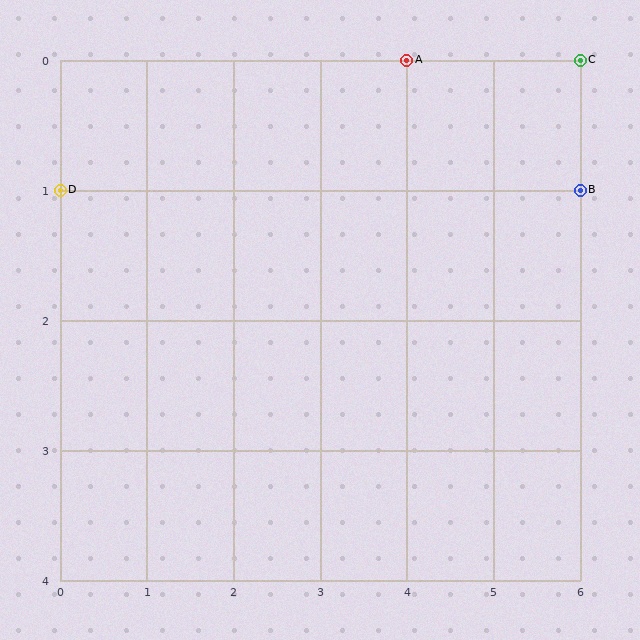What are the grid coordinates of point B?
Point B is at grid coordinates (6, 1).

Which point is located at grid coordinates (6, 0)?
Point C is at (6, 0).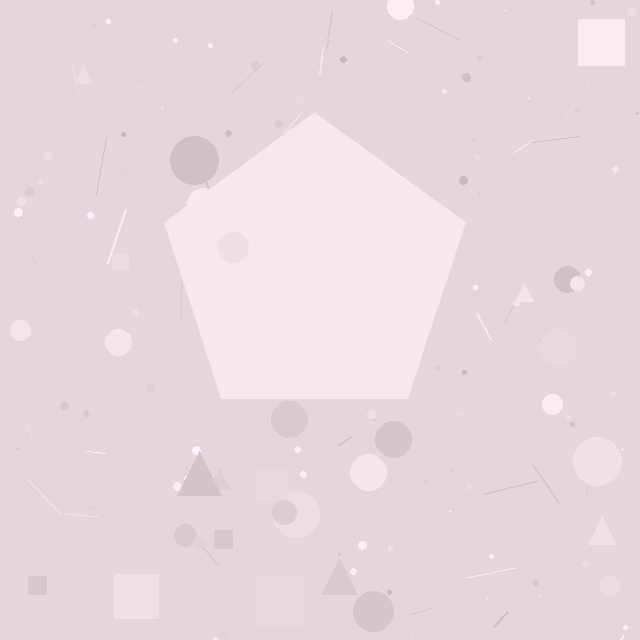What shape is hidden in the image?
A pentagon is hidden in the image.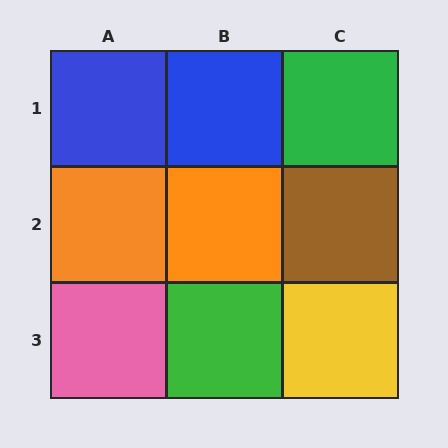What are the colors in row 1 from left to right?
Blue, blue, green.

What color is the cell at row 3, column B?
Green.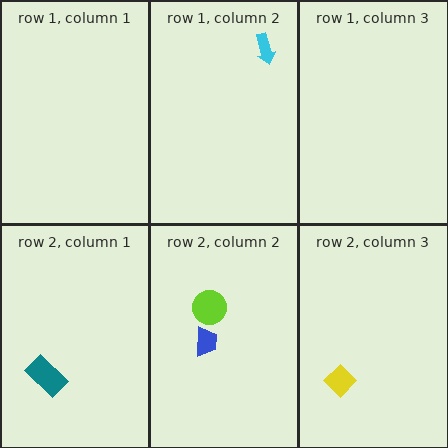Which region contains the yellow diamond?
The row 2, column 3 region.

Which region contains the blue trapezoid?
The row 2, column 2 region.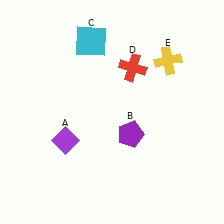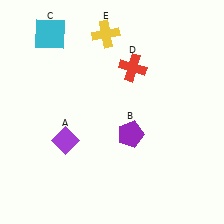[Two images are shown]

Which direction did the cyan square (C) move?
The cyan square (C) moved left.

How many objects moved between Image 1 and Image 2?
2 objects moved between the two images.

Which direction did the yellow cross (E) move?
The yellow cross (E) moved left.